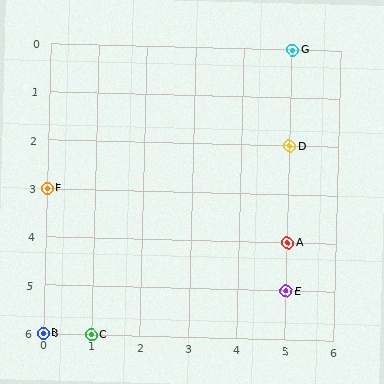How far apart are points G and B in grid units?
Points G and B are 5 columns and 6 rows apart (about 7.8 grid units diagonally).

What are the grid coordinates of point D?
Point D is at grid coordinates (5, 2).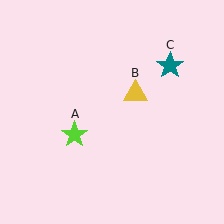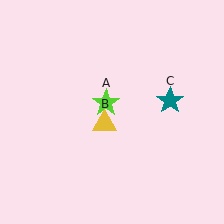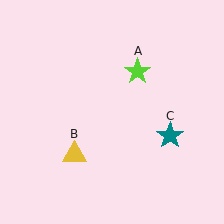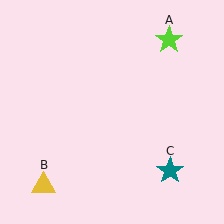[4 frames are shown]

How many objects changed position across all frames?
3 objects changed position: lime star (object A), yellow triangle (object B), teal star (object C).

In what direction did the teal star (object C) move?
The teal star (object C) moved down.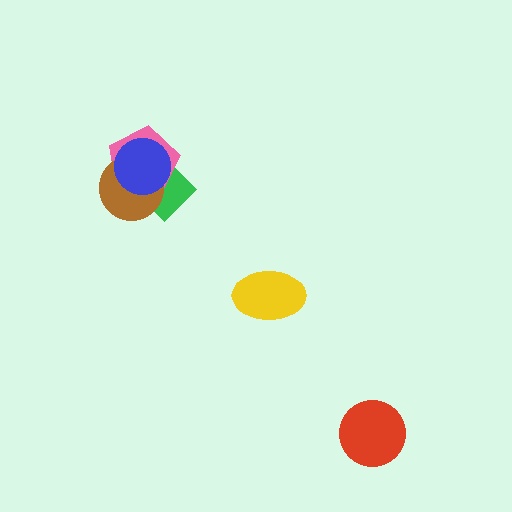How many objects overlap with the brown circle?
3 objects overlap with the brown circle.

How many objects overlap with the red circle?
0 objects overlap with the red circle.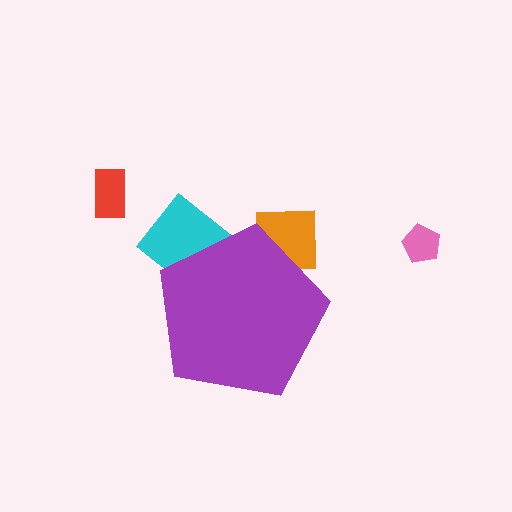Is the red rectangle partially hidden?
No, the red rectangle is fully visible.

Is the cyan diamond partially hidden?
Yes, the cyan diamond is partially hidden behind the purple pentagon.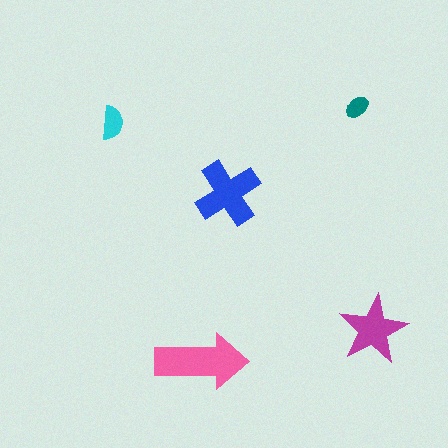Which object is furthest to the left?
The cyan semicircle is leftmost.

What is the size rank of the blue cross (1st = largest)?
2nd.